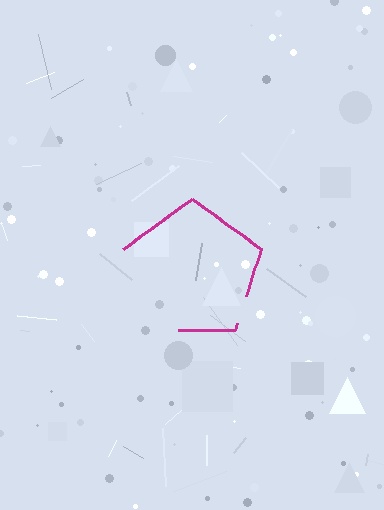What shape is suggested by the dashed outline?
The dashed outline suggests a pentagon.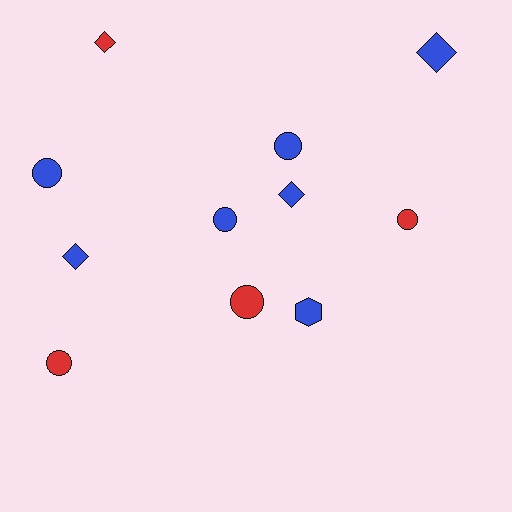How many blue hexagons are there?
There is 1 blue hexagon.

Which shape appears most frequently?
Circle, with 6 objects.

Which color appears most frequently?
Blue, with 7 objects.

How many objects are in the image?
There are 11 objects.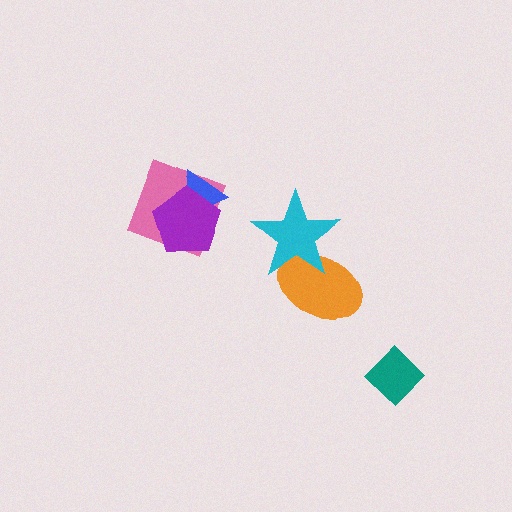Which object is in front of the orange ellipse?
The cyan star is in front of the orange ellipse.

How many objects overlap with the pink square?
2 objects overlap with the pink square.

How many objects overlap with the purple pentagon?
2 objects overlap with the purple pentagon.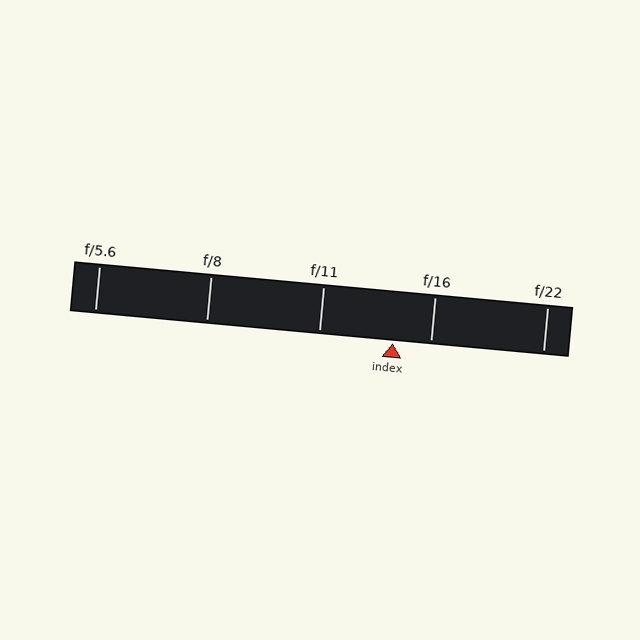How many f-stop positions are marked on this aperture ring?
There are 5 f-stop positions marked.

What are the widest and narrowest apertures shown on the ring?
The widest aperture shown is f/5.6 and the narrowest is f/22.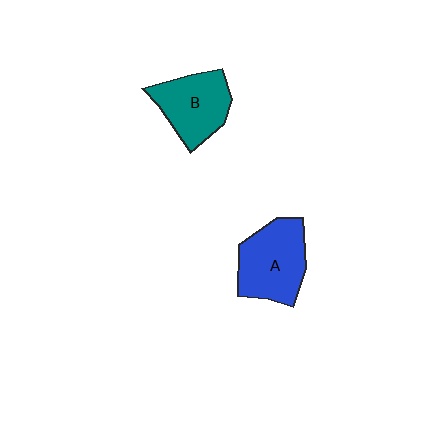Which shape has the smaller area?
Shape B (teal).